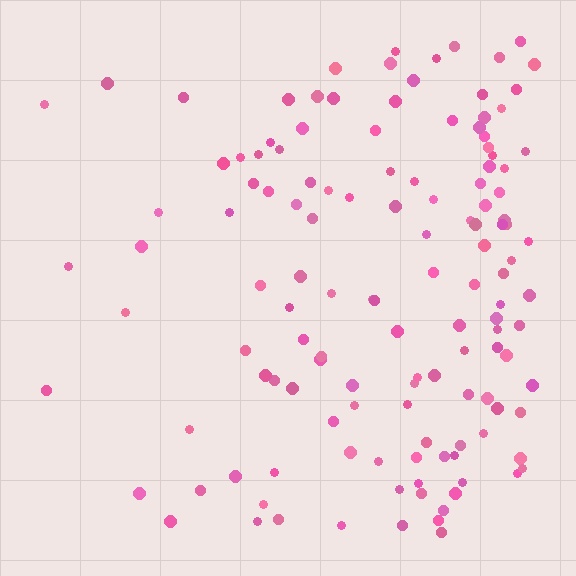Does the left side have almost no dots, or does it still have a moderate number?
Still a moderate number, just noticeably fewer than the right.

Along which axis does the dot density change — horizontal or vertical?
Horizontal.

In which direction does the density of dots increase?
From left to right, with the right side densest.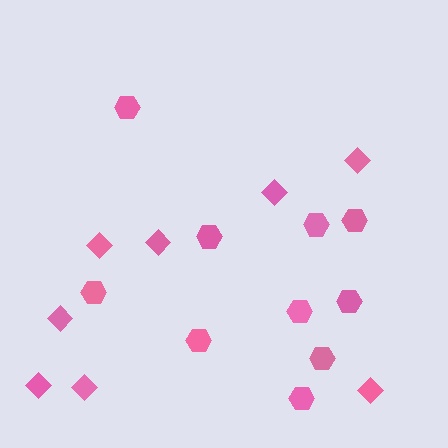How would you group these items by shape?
There are 2 groups: one group of diamonds (8) and one group of hexagons (10).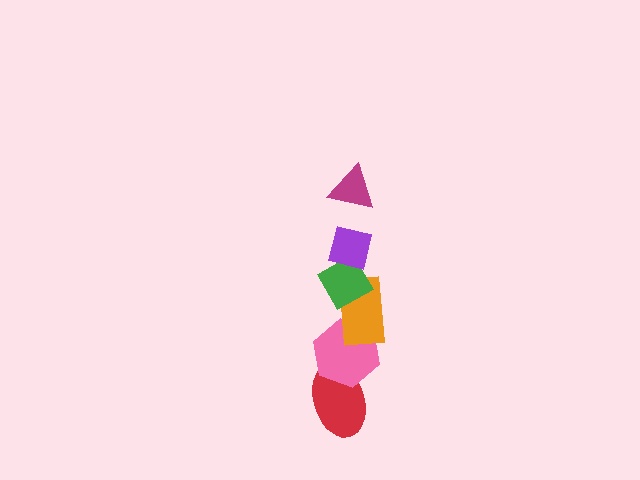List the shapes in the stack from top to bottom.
From top to bottom: the magenta triangle, the purple square, the green diamond, the orange rectangle, the pink hexagon, the red ellipse.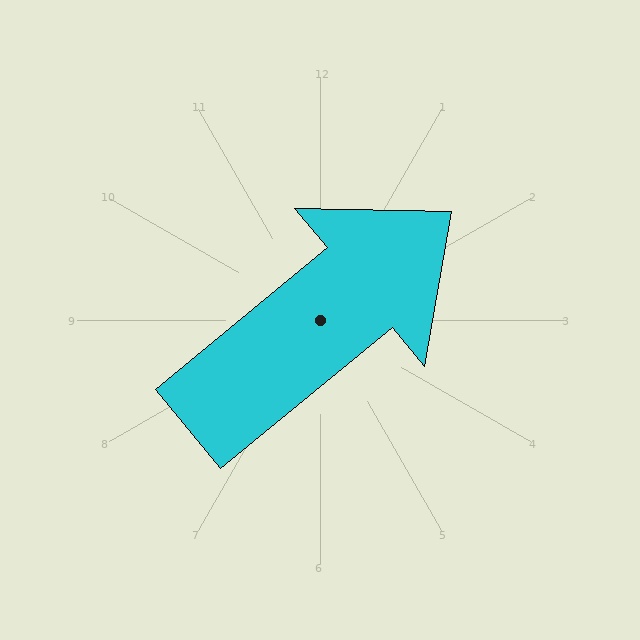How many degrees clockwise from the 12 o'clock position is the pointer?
Approximately 51 degrees.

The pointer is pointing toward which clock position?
Roughly 2 o'clock.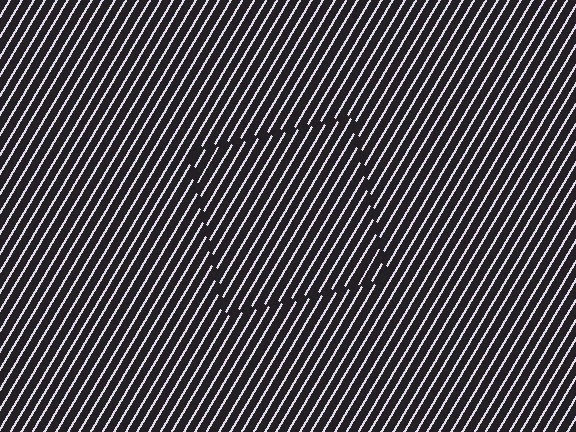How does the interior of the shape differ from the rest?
The interior of the shape contains the same grating, shifted by half a period — the contour is defined by the phase discontinuity where line-ends from the inner and outer gratings abut.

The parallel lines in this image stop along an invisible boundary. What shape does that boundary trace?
An illusory square. The interior of the shape contains the same grating, shifted by half a period — the contour is defined by the phase discontinuity where line-ends from the inner and outer gratings abut.